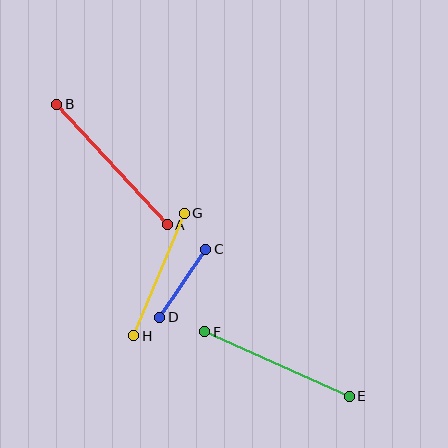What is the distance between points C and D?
The distance is approximately 82 pixels.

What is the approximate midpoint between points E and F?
The midpoint is at approximately (277, 364) pixels.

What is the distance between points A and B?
The distance is approximately 164 pixels.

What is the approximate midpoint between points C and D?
The midpoint is at approximately (183, 283) pixels.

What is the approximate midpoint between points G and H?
The midpoint is at approximately (159, 274) pixels.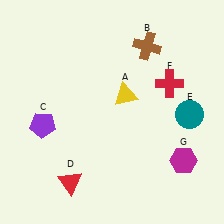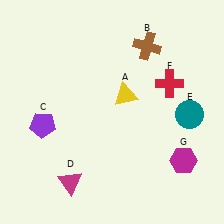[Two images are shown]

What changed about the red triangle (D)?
In Image 1, D is red. In Image 2, it changed to magenta.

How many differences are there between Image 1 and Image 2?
There is 1 difference between the two images.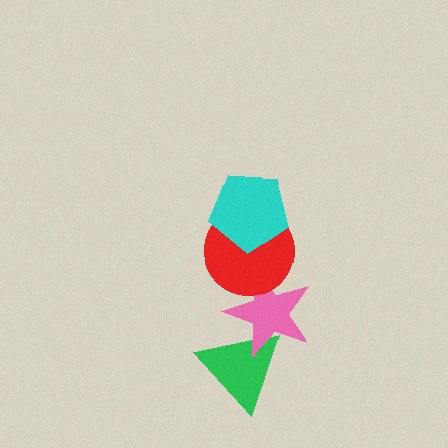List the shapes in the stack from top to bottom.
From top to bottom: the cyan pentagon, the red circle, the pink star, the green triangle.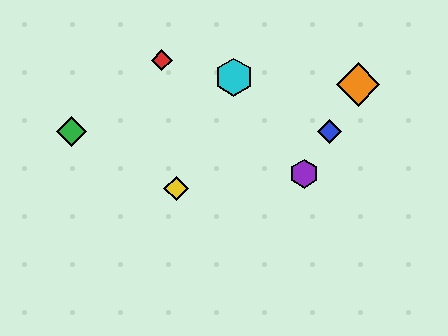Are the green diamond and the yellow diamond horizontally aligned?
No, the green diamond is at y≈132 and the yellow diamond is at y≈188.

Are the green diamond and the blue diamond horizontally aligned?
Yes, both are at y≈132.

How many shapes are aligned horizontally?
2 shapes (the blue diamond, the green diamond) are aligned horizontally.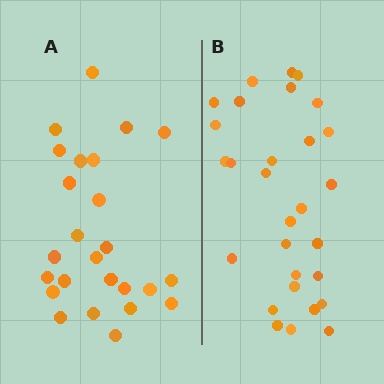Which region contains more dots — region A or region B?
Region B (the right region) has more dots.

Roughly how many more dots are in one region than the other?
Region B has about 4 more dots than region A.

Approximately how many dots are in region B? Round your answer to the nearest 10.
About 30 dots. (The exact count is 29, which rounds to 30.)